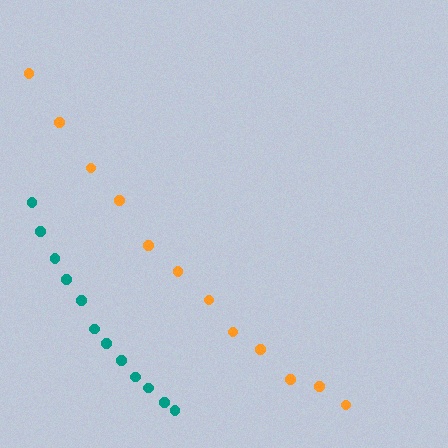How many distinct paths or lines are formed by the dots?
There are 2 distinct paths.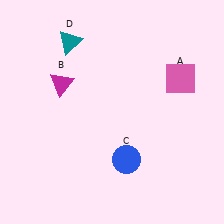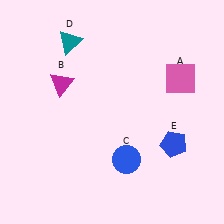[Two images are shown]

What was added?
A blue pentagon (E) was added in Image 2.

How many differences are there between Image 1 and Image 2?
There is 1 difference between the two images.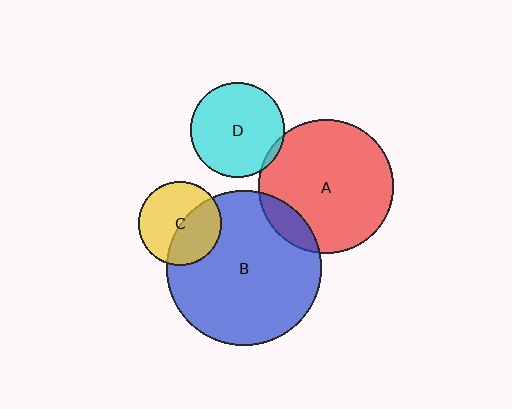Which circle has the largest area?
Circle B (blue).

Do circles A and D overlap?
Yes.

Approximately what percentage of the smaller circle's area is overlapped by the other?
Approximately 5%.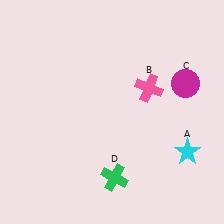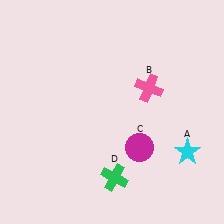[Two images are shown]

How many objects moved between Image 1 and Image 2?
1 object moved between the two images.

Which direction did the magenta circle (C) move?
The magenta circle (C) moved down.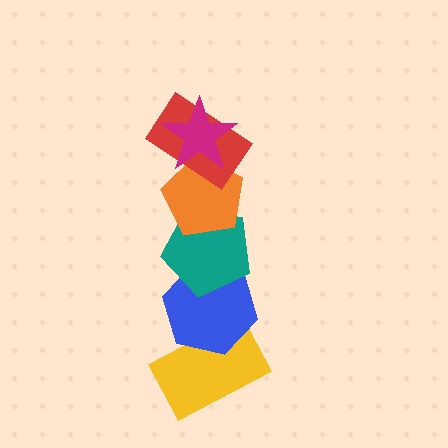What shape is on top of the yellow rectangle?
The blue hexagon is on top of the yellow rectangle.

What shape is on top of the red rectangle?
The magenta star is on top of the red rectangle.